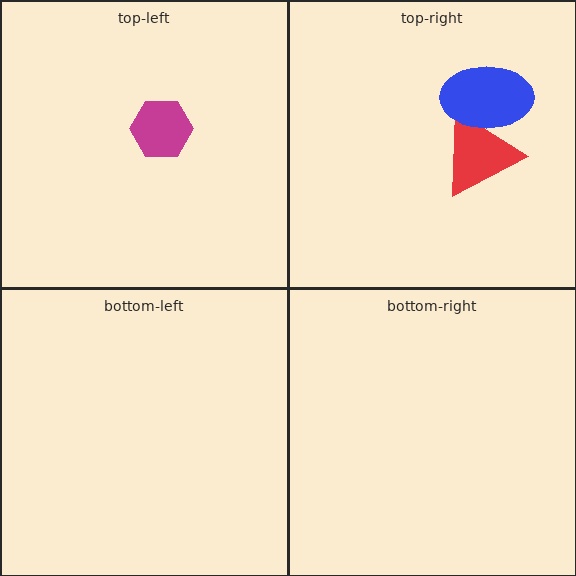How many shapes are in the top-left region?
1.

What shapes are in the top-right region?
The red triangle, the blue ellipse.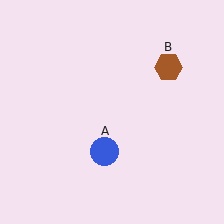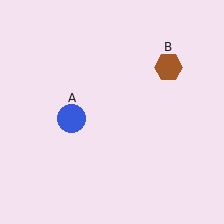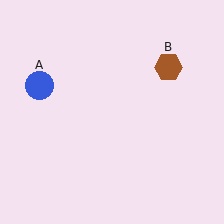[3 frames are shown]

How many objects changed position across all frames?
1 object changed position: blue circle (object A).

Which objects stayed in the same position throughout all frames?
Brown hexagon (object B) remained stationary.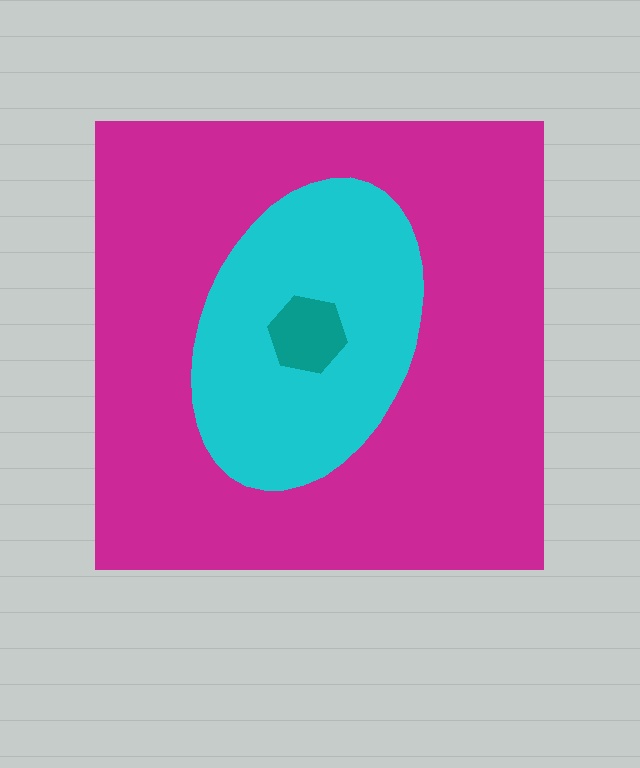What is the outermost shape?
The magenta square.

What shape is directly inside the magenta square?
The cyan ellipse.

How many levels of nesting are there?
3.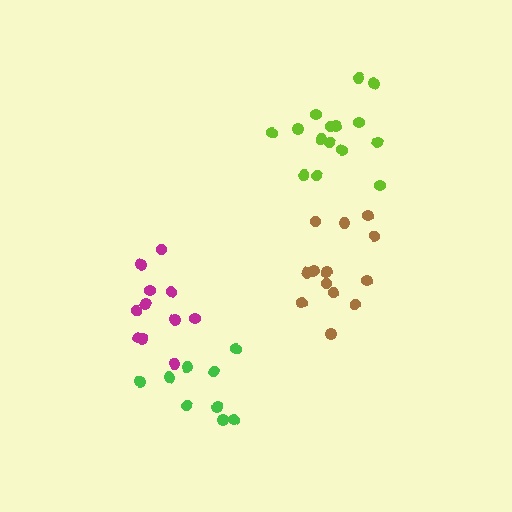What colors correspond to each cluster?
The clusters are colored: lime, brown, magenta, green.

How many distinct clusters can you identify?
There are 4 distinct clusters.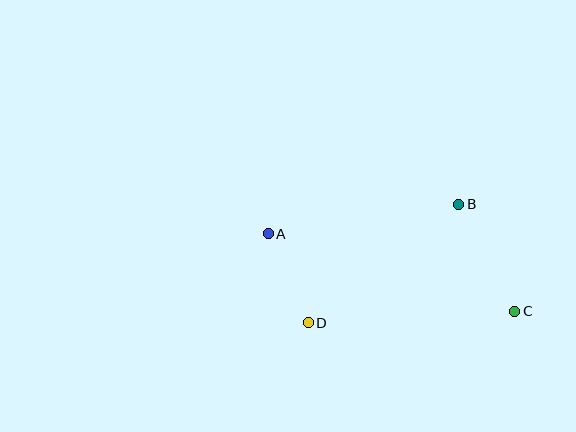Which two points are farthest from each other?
Points A and C are farthest from each other.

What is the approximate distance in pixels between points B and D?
The distance between B and D is approximately 191 pixels.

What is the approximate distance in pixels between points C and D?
The distance between C and D is approximately 207 pixels.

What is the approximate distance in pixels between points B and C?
The distance between B and C is approximately 121 pixels.